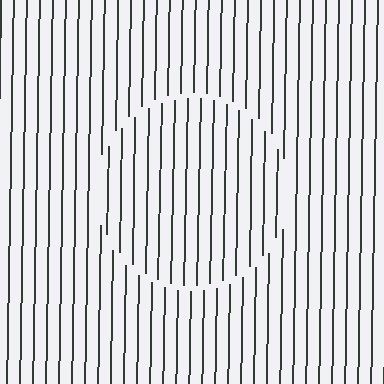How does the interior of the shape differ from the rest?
The interior of the shape contains the same grating, shifted by half a period — the contour is defined by the phase discontinuity where line-ends from the inner and outer gratings abut.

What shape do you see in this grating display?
An illusory circle. The interior of the shape contains the same grating, shifted by half a period — the contour is defined by the phase discontinuity where line-ends from the inner and outer gratings abut.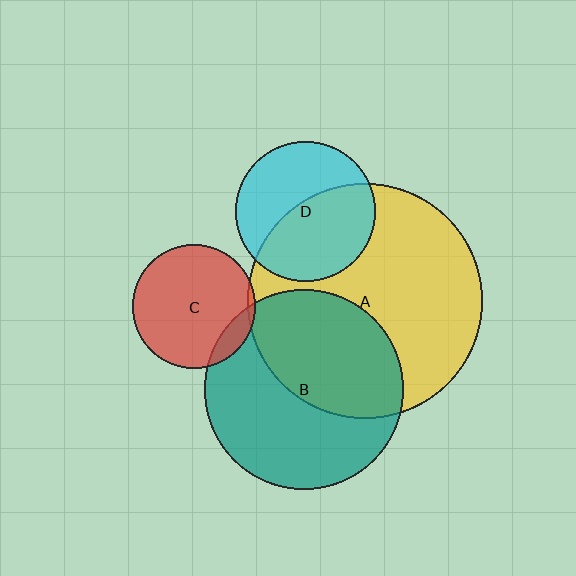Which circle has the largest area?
Circle A (yellow).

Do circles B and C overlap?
Yes.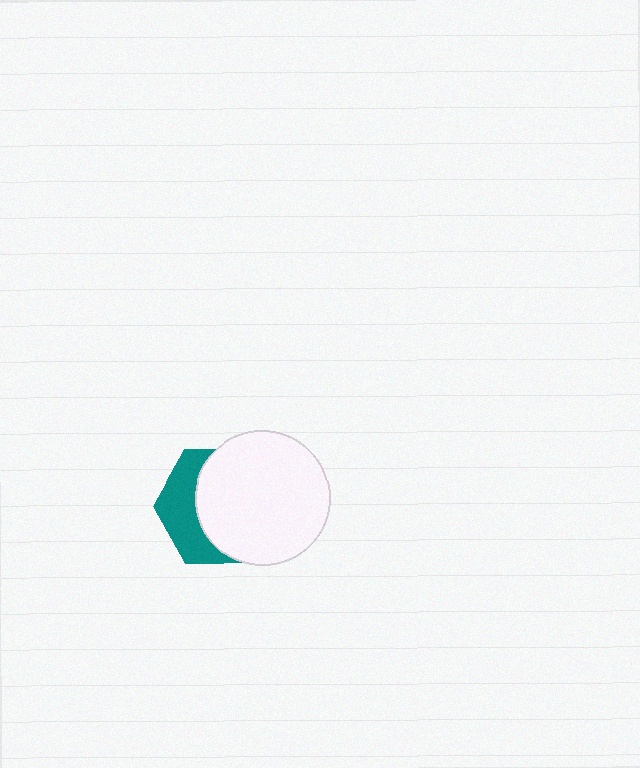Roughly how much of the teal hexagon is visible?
A small part of it is visible (roughly 37%).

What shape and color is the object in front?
The object in front is a white circle.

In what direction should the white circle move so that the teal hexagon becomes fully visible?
The white circle should move right. That is the shortest direction to clear the overlap and leave the teal hexagon fully visible.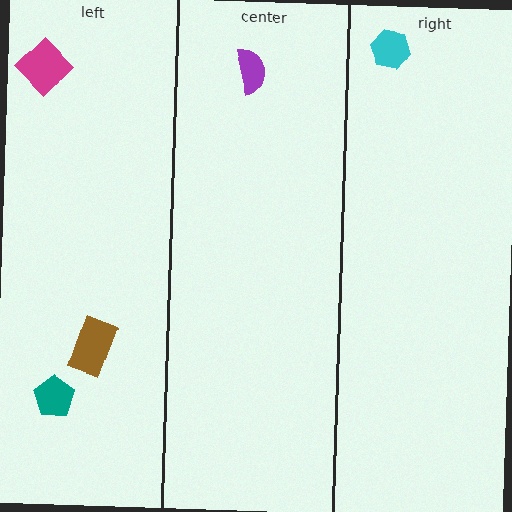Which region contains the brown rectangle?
The left region.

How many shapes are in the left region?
3.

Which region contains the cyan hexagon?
The right region.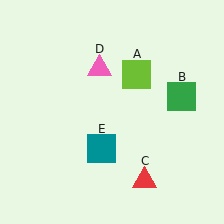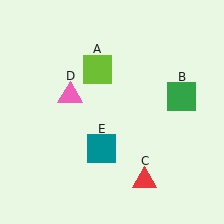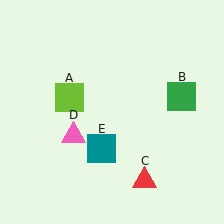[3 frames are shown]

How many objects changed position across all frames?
2 objects changed position: lime square (object A), pink triangle (object D).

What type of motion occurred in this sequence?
The lime square (object A), pink triangle (object D) rotated counterclockwise around the center of the scene.